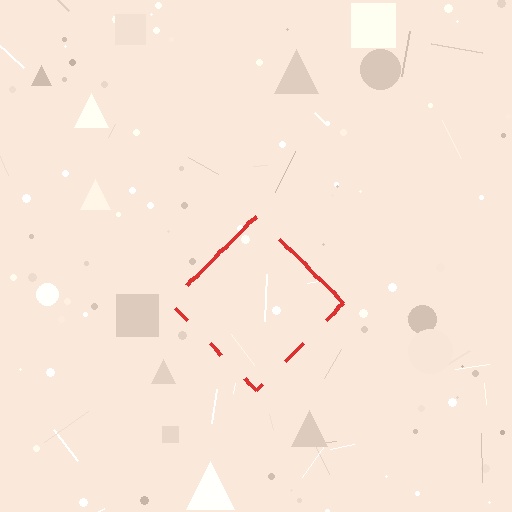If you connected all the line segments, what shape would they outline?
They would outline a diamond.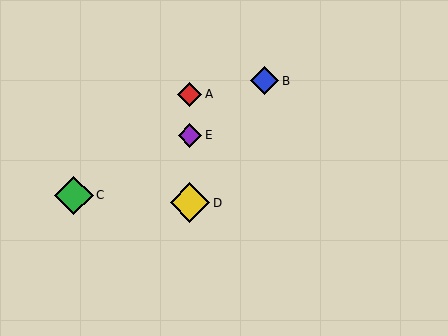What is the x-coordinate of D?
Object D is at x≈190.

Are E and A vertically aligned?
Yes, both are at x≈190.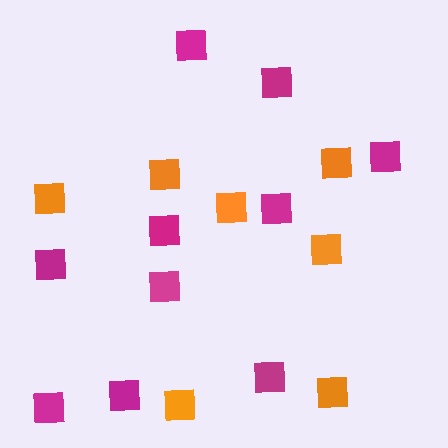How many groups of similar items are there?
There are 2 groups: one group of magenta squares (10) and one group of orange squares (7).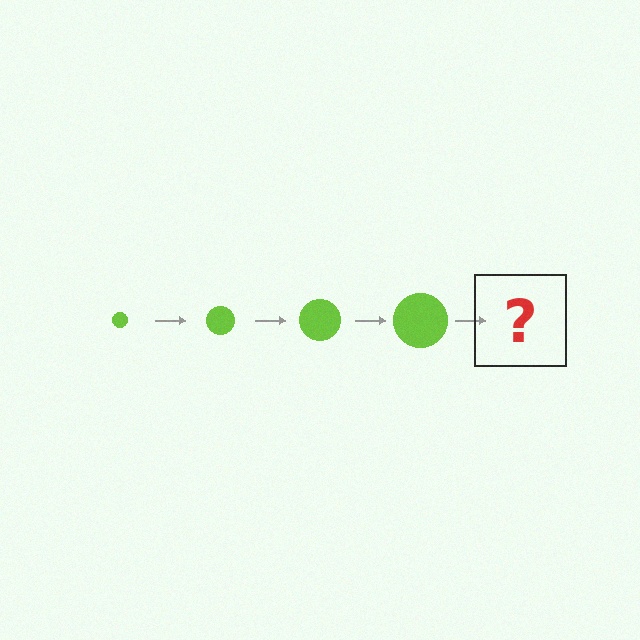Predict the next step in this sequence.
The next step is a lime circle, larger than the previous one.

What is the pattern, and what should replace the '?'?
The pattern is that the circle gets progressively larger each step. The '?' should be a lime circle, larger than the previous one.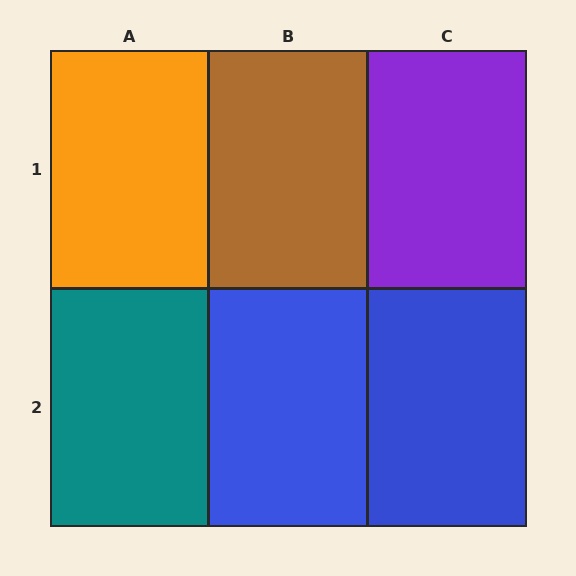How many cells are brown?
1 cell is brown.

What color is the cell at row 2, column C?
Blue.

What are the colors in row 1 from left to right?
Orange, brown, purple.